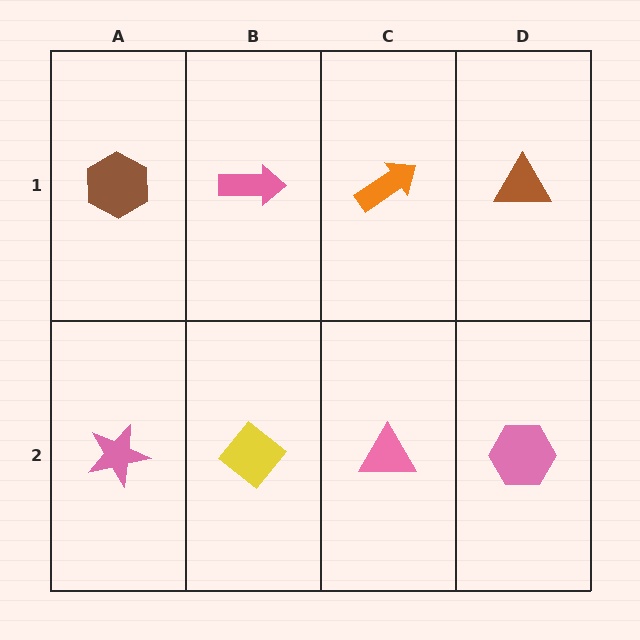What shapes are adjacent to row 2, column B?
A pink arrow (row 1, column B), a pink star (row 2, column A), a pink triangle (row 2, column C).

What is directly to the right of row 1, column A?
A pink arrow.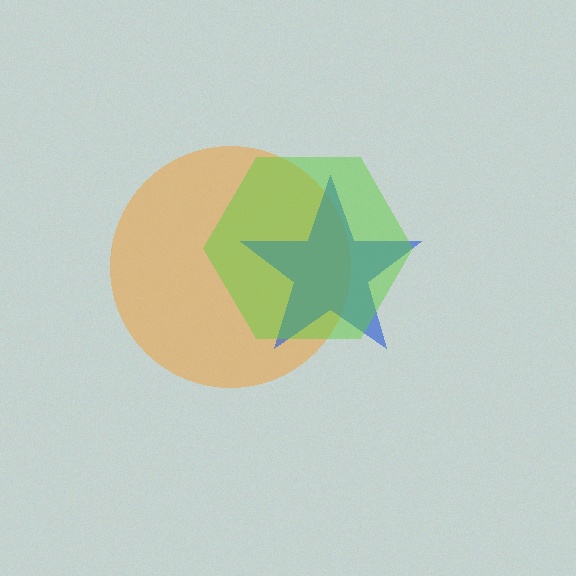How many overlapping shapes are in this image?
There are 3 overlapping shapes in the image.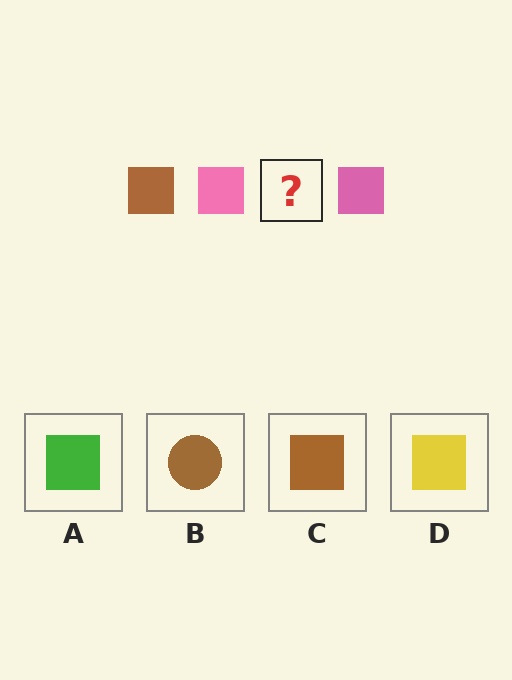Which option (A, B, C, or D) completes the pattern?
C.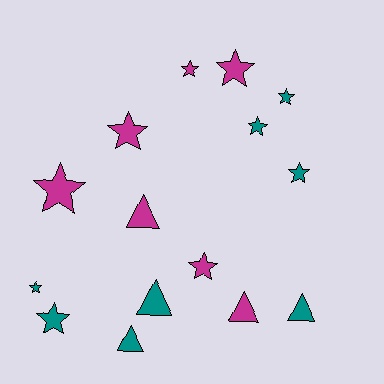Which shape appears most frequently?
Star, with 10 objects.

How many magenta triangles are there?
There are 2 magenta triangles.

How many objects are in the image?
There are 15 objects.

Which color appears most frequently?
Teal, with 8 objects.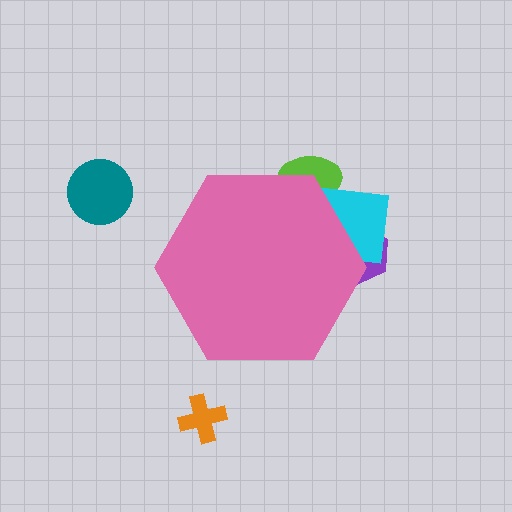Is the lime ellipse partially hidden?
Yes, the lime ellipse is partially hidden behind the pink hexagon.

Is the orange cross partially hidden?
No, the orange cross is fully visible.